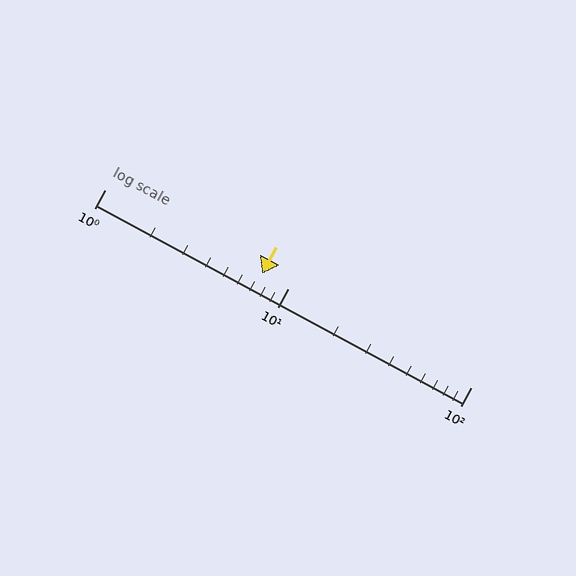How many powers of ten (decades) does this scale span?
The scale spans 2 decades, from 1 to 100.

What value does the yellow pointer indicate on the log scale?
The pointer indicates approximately 7.2.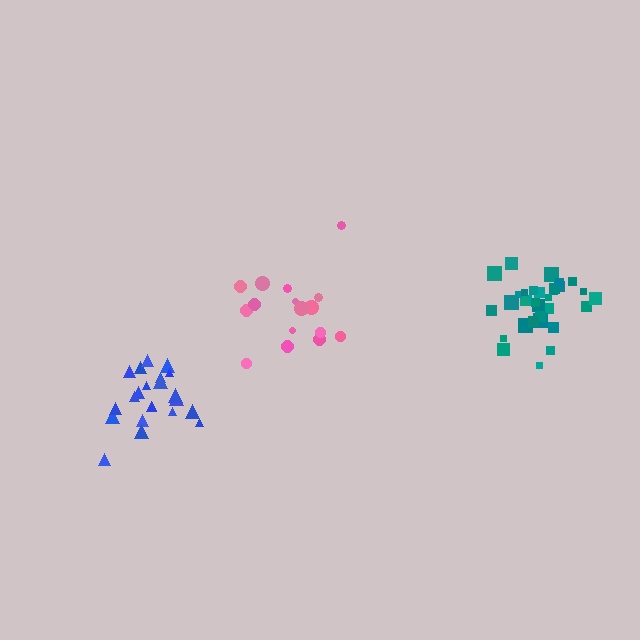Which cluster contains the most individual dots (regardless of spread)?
Teal (33).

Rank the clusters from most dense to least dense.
teal, blue, pink.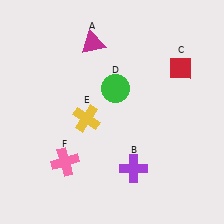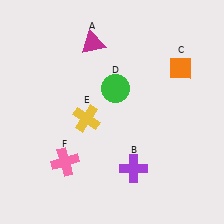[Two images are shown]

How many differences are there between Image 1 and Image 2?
There is 1 difference between the two images.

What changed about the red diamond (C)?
In Image 1, C is red. In Image 2, it changed to orange.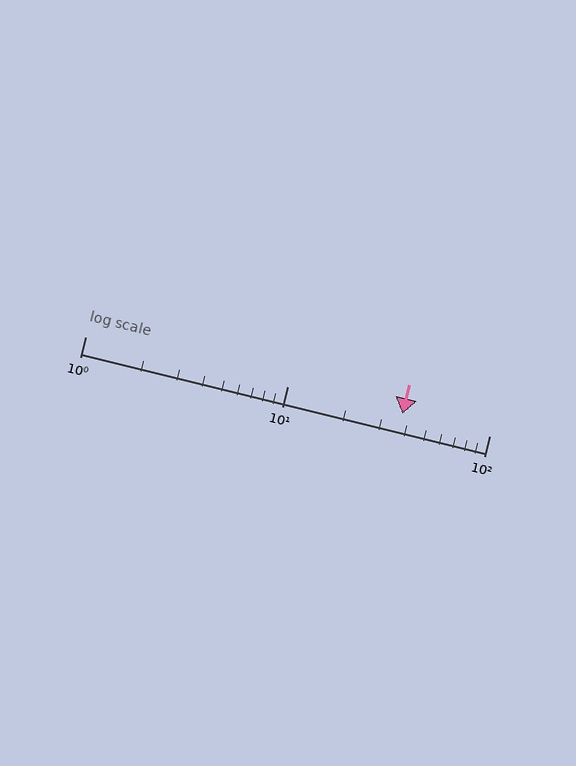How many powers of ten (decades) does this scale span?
The scale spans 2 decades, from 1 to 100.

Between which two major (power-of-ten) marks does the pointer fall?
The pointer is between 10 and 100.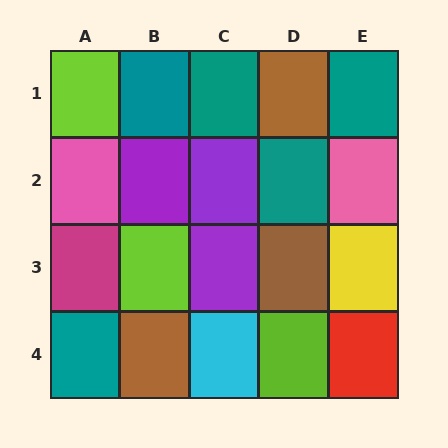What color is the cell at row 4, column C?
Cyan.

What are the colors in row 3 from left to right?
Magenta, lime, purple, brown, yellow.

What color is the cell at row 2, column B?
Purple.